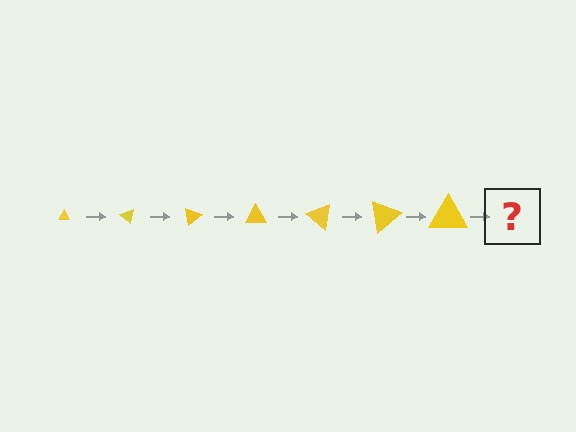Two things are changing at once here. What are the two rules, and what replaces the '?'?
The two rules are that the triangle grows larger each step and it rotates 40 degrees each step. The '?' should be a triangle, larger than the previous one and rotated 280 degrees from the start.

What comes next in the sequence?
The next element should be a triangle, larger than the previous one and rotated 280 degrees from the start.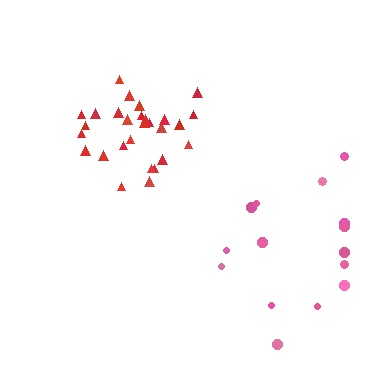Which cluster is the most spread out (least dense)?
Pink.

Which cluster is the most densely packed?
Red.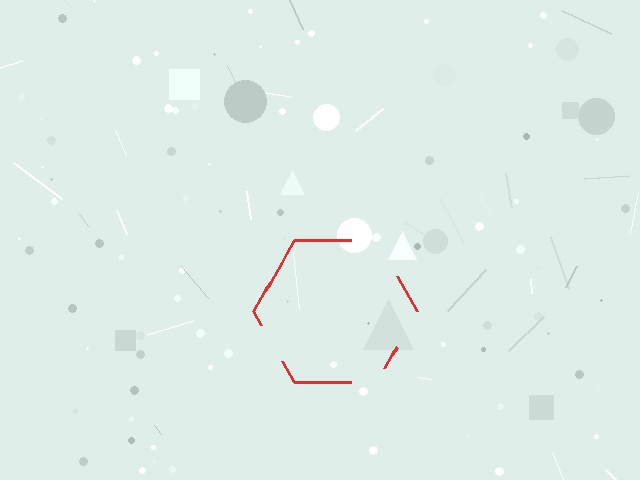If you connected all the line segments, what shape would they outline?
They would outline a hexagon.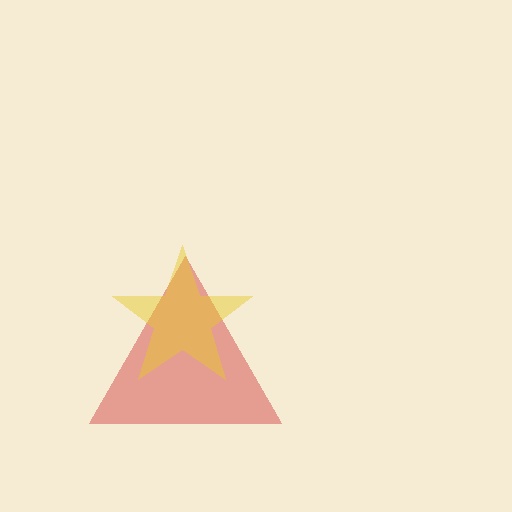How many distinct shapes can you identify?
There are 2 distinct shapes: a red triangle, a yellow star.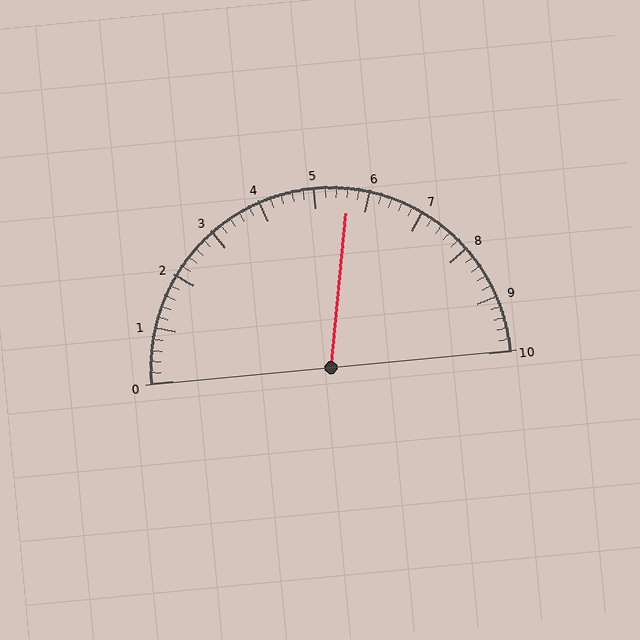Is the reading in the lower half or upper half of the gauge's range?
The reading is in the upper half of the range (0 to 10).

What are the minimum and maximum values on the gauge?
The gauge ranges from 0 to 10.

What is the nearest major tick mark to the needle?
The nearest major tick mark is 6.